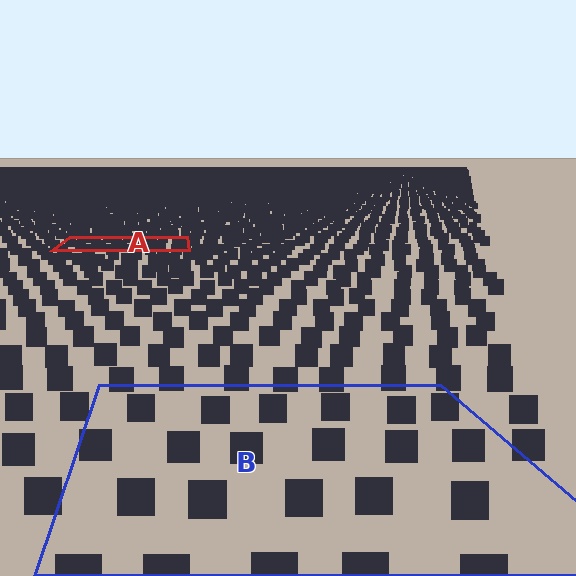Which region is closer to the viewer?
Region B is closer. The texture elements there are larger and more spread out.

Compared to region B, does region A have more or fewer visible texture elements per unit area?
Region A has more texture elements per unit area — they are packed more densely because it is farther away.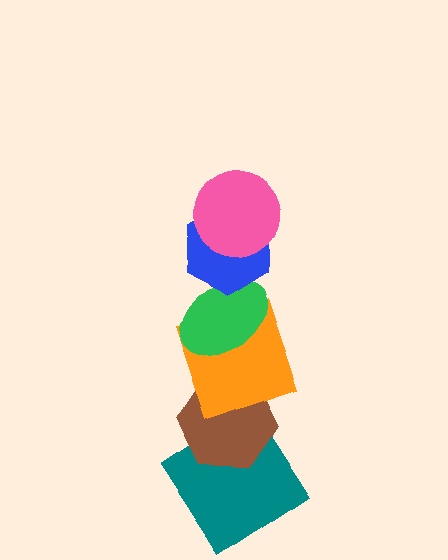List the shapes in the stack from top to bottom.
From top to bottom: the pink circle, the blue hexagon, the green ellipse, the orange square, the brown hexagon, the teal diamond.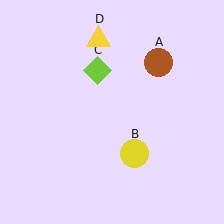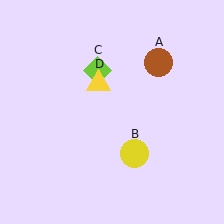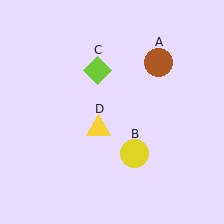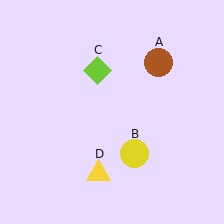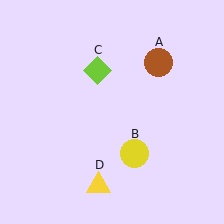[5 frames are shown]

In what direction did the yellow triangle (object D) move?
The yellow triangle (object D) moved down.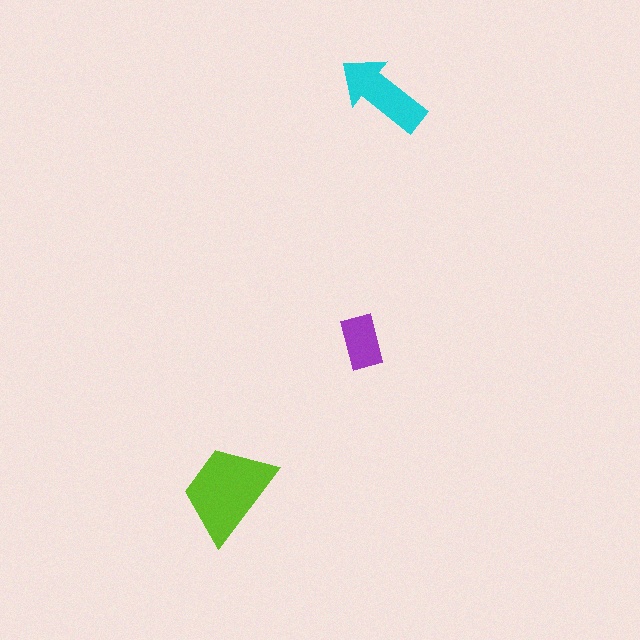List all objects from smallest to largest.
The purple rectangle, the cyan arrow, the lime trapezoid.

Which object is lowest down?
The lime trapezoid is bottommost.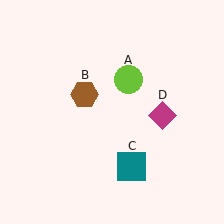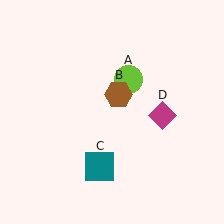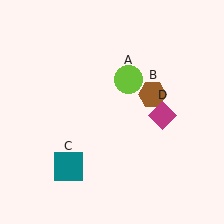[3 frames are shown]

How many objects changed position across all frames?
2 objects changed position: brown hexagon (object B), teal square (object C).